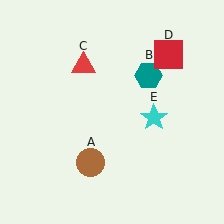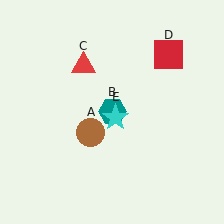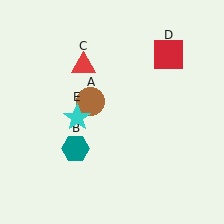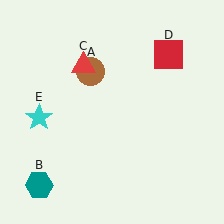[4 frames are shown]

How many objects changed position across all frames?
3 objects changed position: brown circle (object A), teal hexagon (object B), cyan star (object E).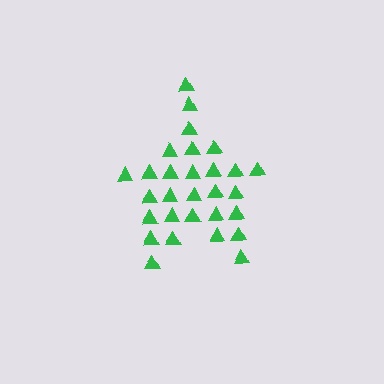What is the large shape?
The large shape is a star.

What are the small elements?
The small elements are triangles.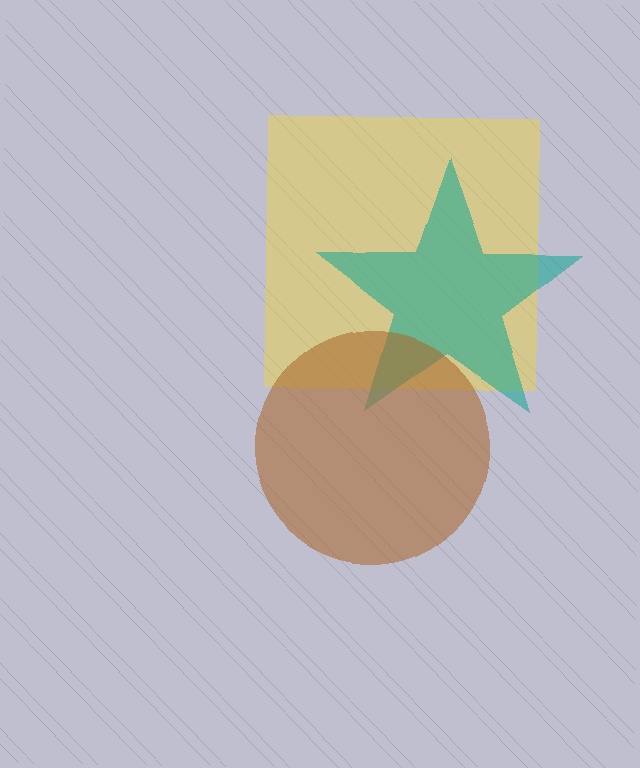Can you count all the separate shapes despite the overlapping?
Yes, there are 3 separate shapes.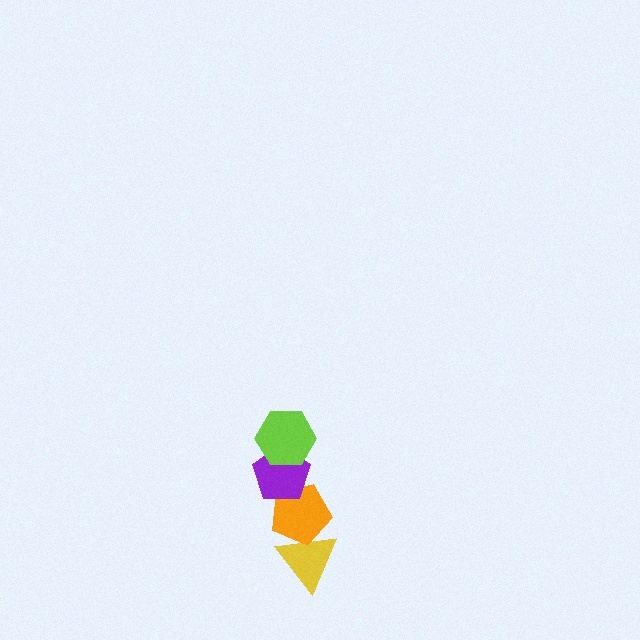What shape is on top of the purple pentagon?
The lime hexagon is on top of the purple pentagon.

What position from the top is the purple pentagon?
The purple pentagon is 2nd from the top.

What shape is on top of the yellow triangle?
The orange pentagon is on top of the yellow triangle.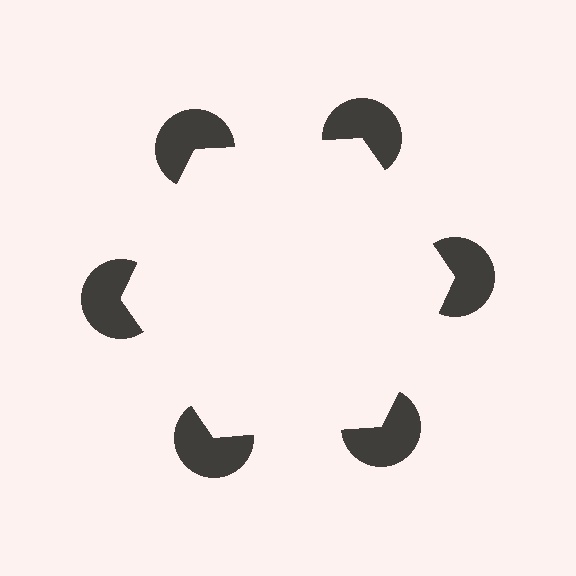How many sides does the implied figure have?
6 sides.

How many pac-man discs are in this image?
There are 6 — one at each vertex of the illusory hexagon.